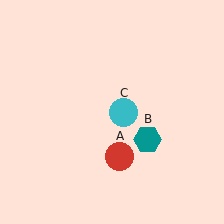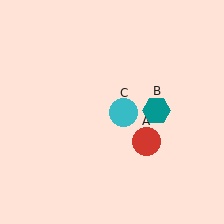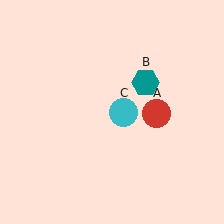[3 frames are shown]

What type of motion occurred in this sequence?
The red circle (object A), teal hexagon (object B) rotated counterclockwise around the center of the scene.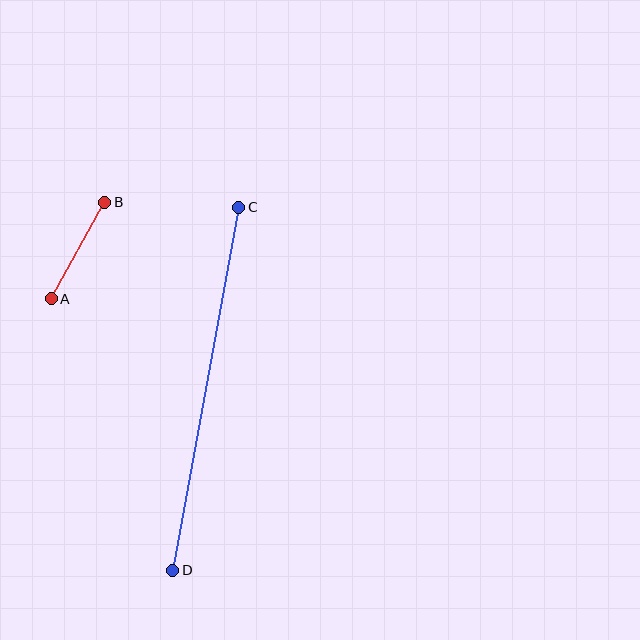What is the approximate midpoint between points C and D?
The midpoint is at approximately (206, 389) pixels.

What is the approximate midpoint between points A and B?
The midpoint is at approximately (78, 251) pixels.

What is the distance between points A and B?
The distance is approximately 111 pixels.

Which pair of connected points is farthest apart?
Points C and D are farthest apart.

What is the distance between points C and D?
The distance is approximately 369 pixels.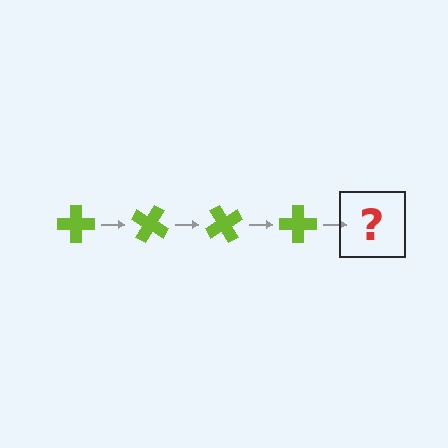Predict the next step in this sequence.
The next step is a lime cross rotated 120 degrees.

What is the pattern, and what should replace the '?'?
The pattern is that the cross rotates 30 degrees each step. The '?' should be a lime cross rotated 120 degrees.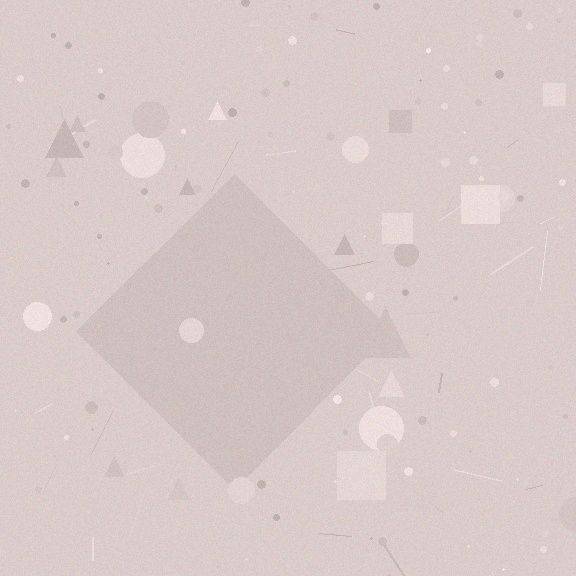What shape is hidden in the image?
A diamond is hidden in the image.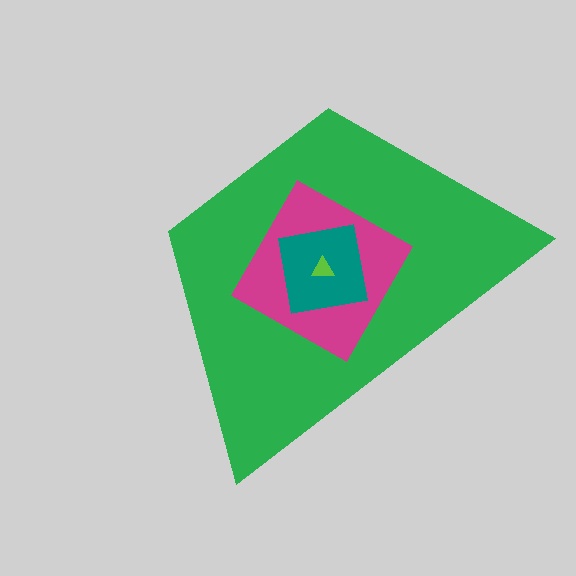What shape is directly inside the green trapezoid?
The magenta square.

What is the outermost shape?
The green trapezoid.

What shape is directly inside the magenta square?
The teal square.